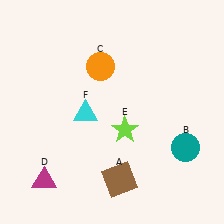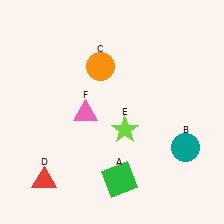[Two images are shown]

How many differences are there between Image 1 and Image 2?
There are 3 differences between the two images.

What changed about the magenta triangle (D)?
In Image 1, D is magenta. In Image 2, it changed to red.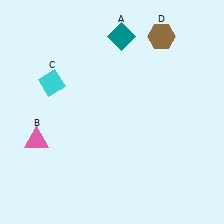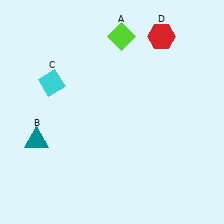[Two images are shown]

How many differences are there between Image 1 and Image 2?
There are 3 differences between the two images.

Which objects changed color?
A changed from teal to lime. B changed from pink to teal. D changed from brown to red.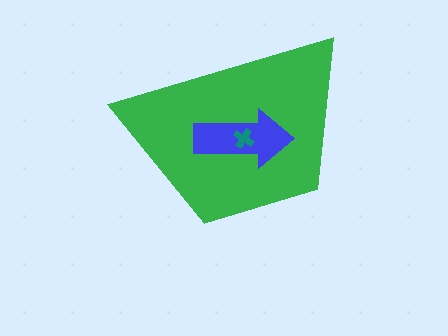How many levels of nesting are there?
3.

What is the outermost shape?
The green trapezoid.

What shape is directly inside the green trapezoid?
The blue arrow.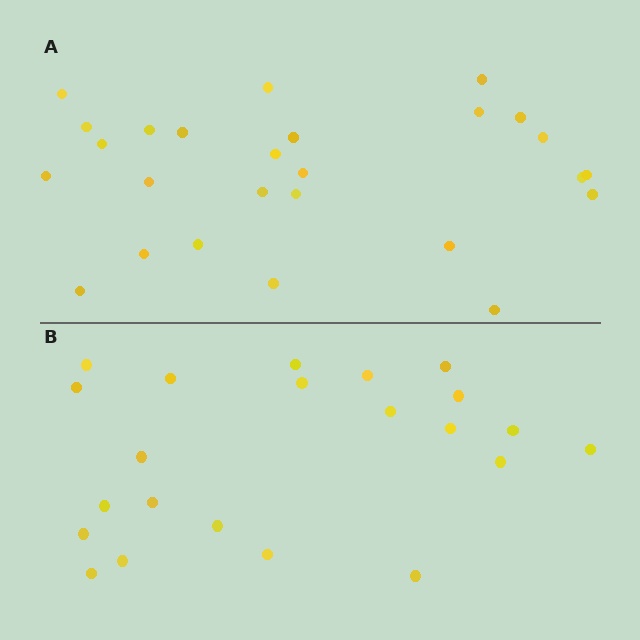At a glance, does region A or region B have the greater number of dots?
Region A (the top region) has more dots.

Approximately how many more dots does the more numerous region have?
Region A has about 4 more dots than region B.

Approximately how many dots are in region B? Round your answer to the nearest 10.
About 20 dots. (The exact count is 22, which rounds to 20.)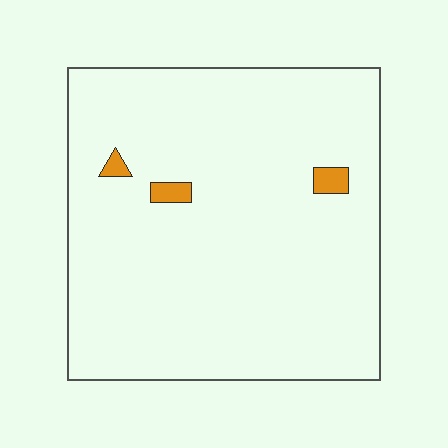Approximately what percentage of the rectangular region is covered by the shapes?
Approximately 0%.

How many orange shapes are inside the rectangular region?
3.